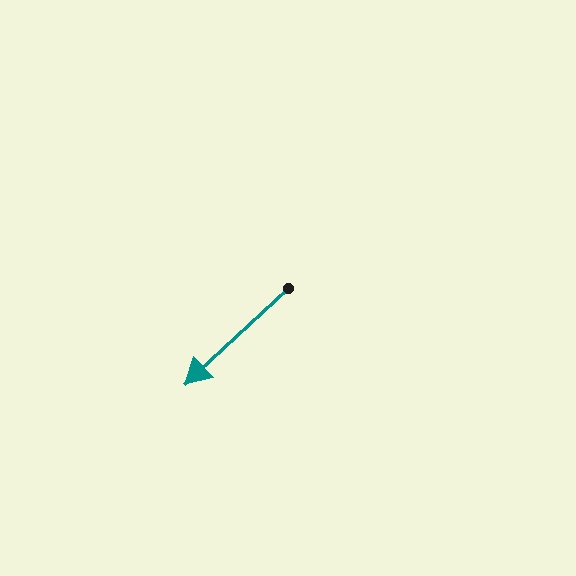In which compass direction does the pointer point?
Southwest.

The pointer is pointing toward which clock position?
Roughly 8 o'clock.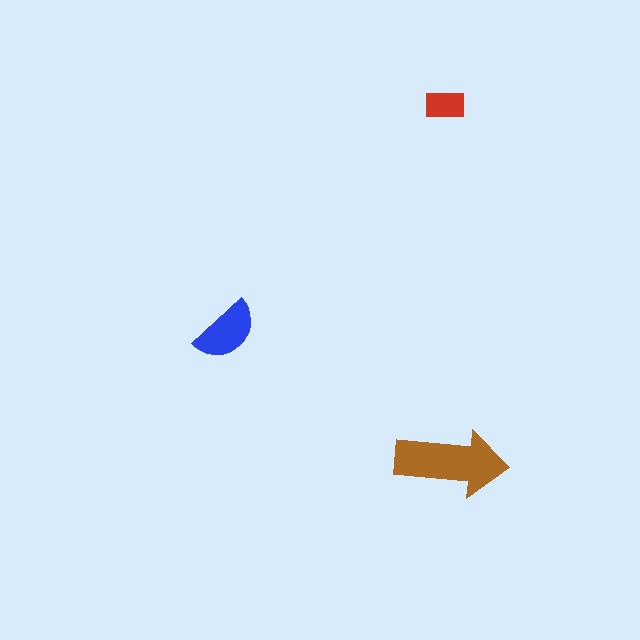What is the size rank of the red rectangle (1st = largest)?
3rd.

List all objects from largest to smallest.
The brown arrow, the blue semicircle, the red rectangle.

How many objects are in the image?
There are 3 objects in the image.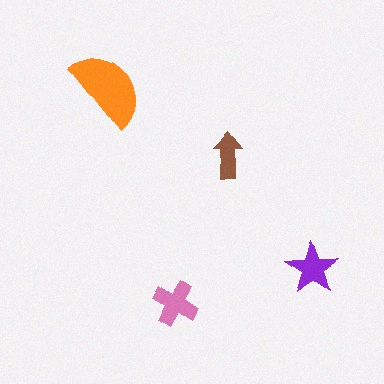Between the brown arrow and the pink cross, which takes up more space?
The pink cross.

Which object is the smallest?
The brown arrow.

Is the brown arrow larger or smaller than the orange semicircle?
Smaller.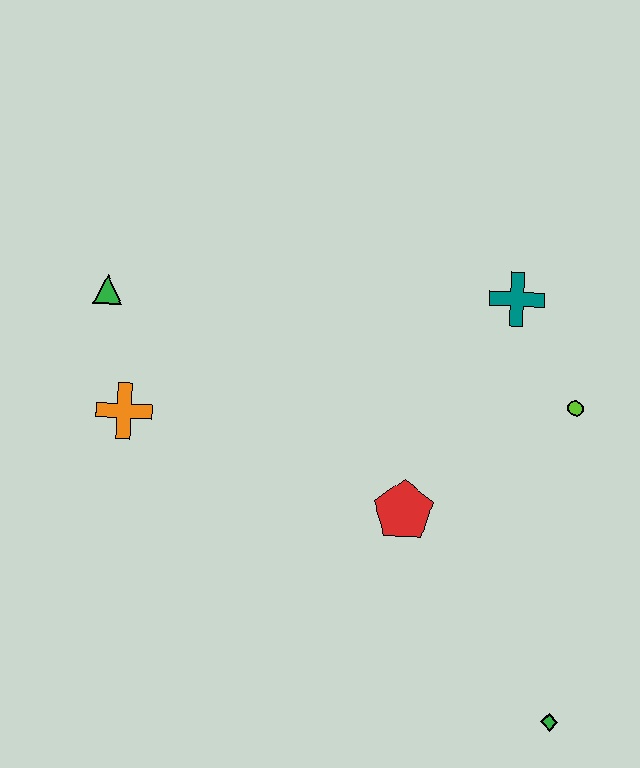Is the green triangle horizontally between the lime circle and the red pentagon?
No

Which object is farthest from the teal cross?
The green diamond is farthest from the teal cross.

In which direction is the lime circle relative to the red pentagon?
The lime circle is to the right of the red pentagon.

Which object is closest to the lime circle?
The teal cross is closest to the lime circle.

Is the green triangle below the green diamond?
No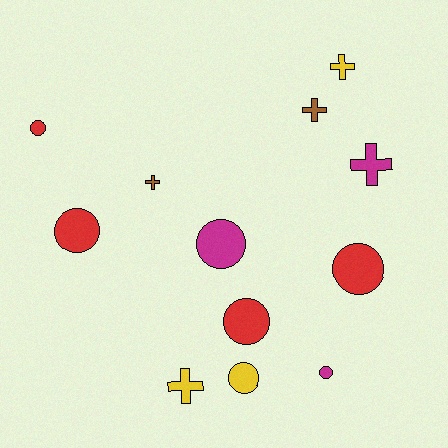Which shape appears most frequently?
Circle, with 7 objects.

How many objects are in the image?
There are 12 objects.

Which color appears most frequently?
Red, with 4 objects.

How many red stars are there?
There are no red stars.